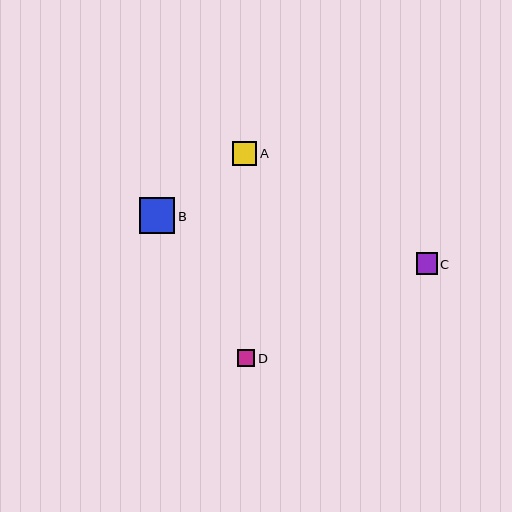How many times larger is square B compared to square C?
Square B is approximately 1.7 times the size of square C.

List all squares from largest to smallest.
From largest to smallest: B, A, C, D.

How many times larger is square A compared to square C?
Square A is approximately 1.1 times the size of square C.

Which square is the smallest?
Square D is the smallest with a size of approximately 17 pixels.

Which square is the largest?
Square B is the largest with a size of approximately 36 pixels.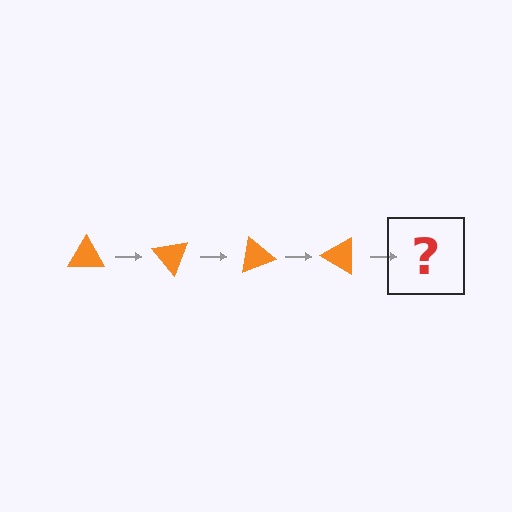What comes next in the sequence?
The next element should be an orange triangle rotated 200 degrees.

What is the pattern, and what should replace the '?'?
The pattern is that the triangle rotates 50 degrees each step. The '?' should be an orange triangle rotated 200 degrees.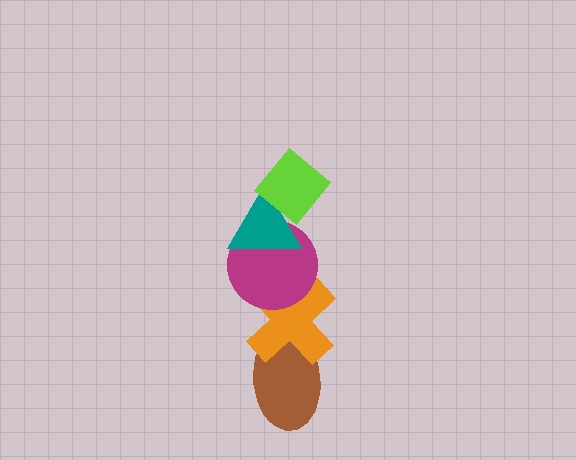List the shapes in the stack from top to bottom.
From top to bottom: the lime diamond, the teal triangle, the magenta circle, the orange cross, the brown ellipse.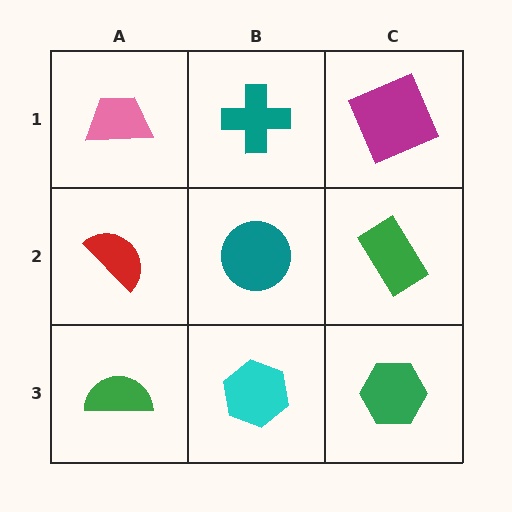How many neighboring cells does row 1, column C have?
2.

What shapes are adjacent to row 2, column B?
A teal cross (row 1, column B), a cyan hexagon (row 3, column B), a red semicircle (row 2, column A), a green rectangle (row 2, column C).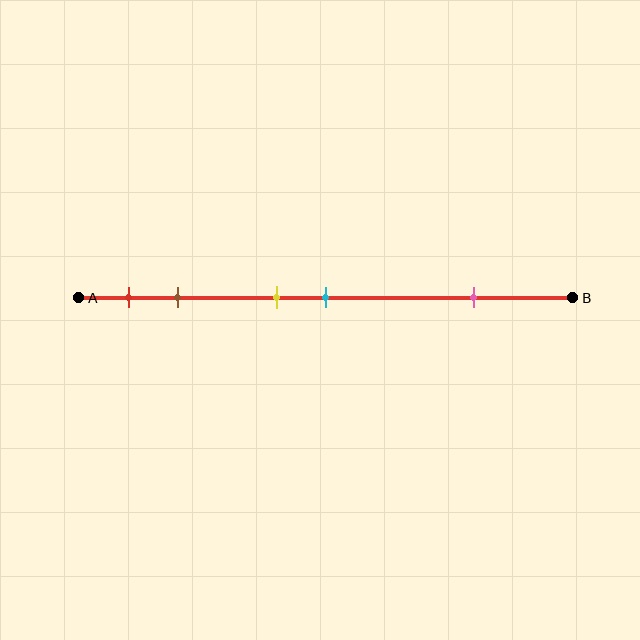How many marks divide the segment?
There are 5 marks dividing the segment.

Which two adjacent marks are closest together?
The yellow and cyan marks are the closest adjacent pair.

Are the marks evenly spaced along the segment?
No, the marks are not evenly spaced.